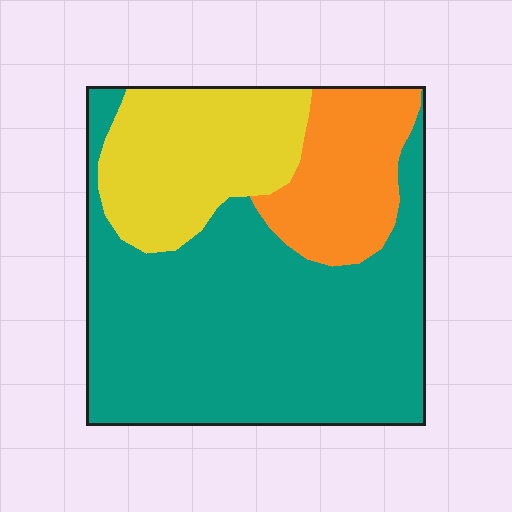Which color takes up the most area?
Teal, at roughly 60%.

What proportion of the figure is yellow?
Yellow takes up about one quarter (1/4) of the figure.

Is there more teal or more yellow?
Teal.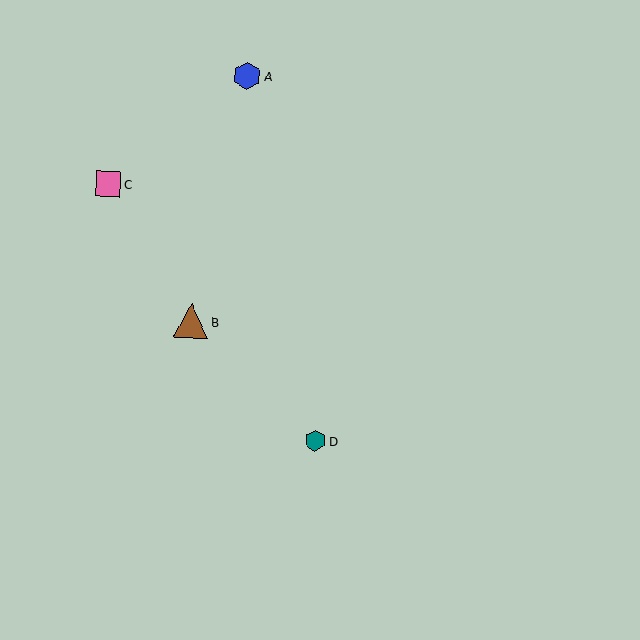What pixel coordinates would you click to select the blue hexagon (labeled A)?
Click at (247, 76) to select the blue hexagon A.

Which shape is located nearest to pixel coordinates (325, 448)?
The teal hexagon (labeled D) at (315, 441) is nearest to that location.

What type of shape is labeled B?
Shape B is a brown triangle.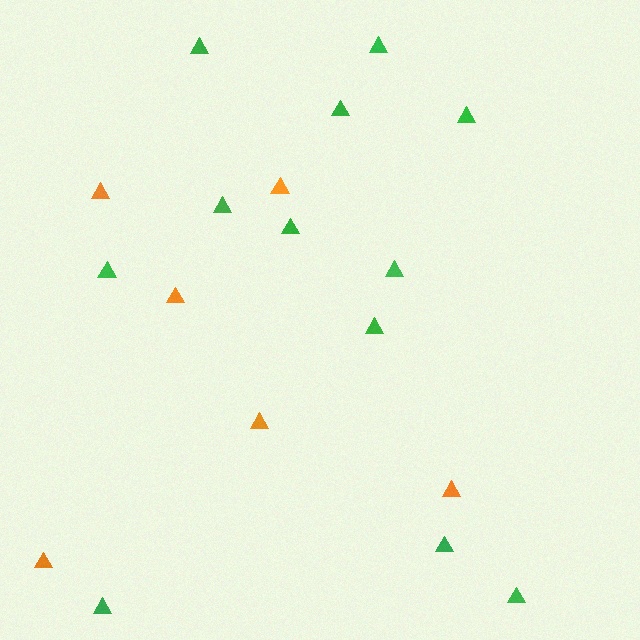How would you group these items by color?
There are 2 groups: one group of green triangles (12) and one group of orange triangles (6).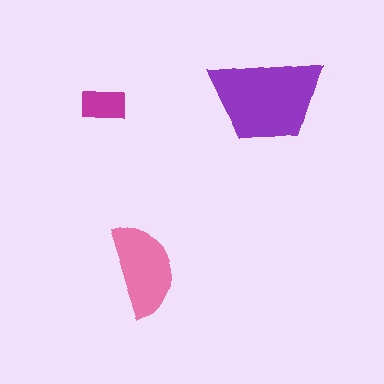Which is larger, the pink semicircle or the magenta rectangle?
The pink semicircle.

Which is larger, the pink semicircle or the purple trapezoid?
The purple trapezoid.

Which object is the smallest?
The magenta rectangle.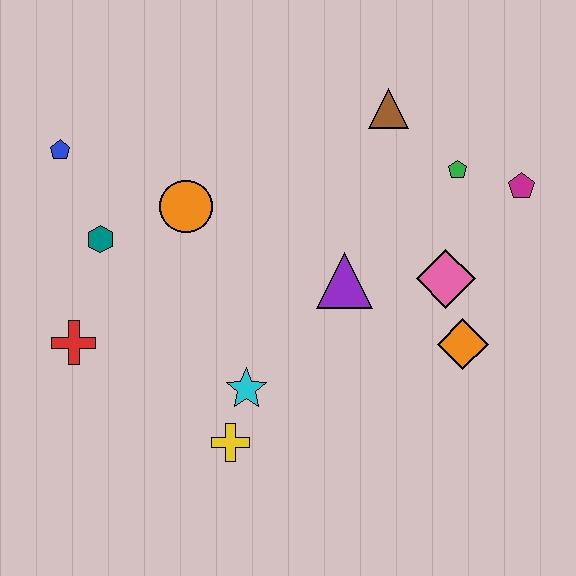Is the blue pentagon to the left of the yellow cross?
Yes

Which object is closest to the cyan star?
The yellow cross is closest to the cyan star.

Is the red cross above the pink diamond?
No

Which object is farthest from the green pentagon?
The red cross is farthest from the green pentagon.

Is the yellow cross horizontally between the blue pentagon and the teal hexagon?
No